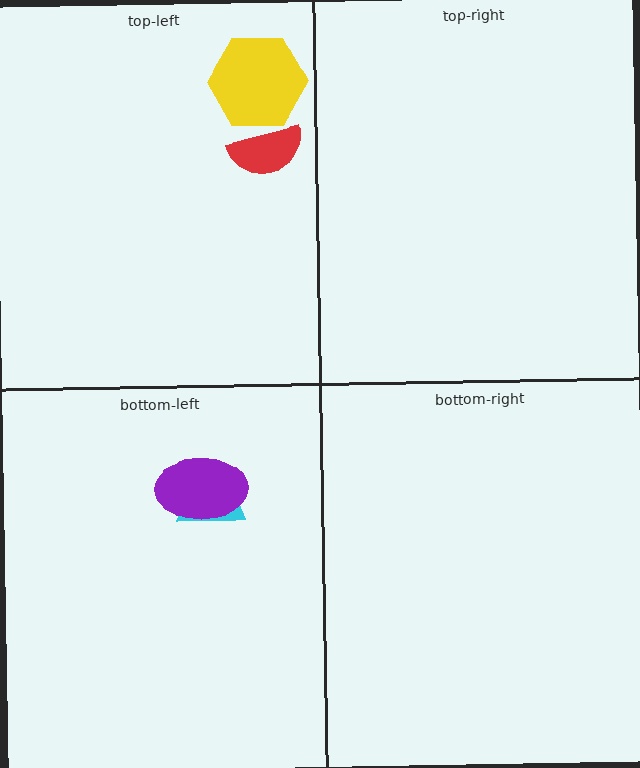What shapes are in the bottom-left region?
The cyan trapezoid, the purple ellipse.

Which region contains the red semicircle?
The top-left region.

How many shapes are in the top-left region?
2.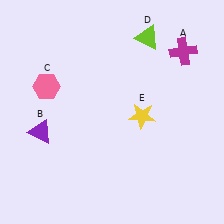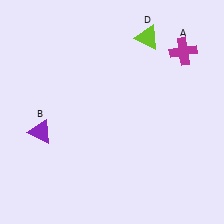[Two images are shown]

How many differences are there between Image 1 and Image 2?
There are 2 differences between the two images.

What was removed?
The pink hexagon (C), the yellow star (E) were removed in Image 2.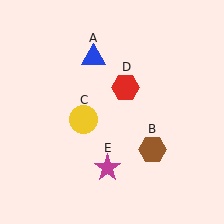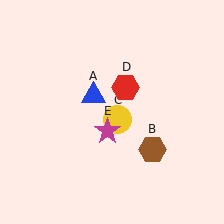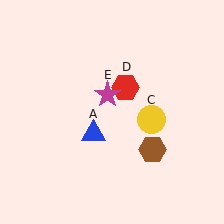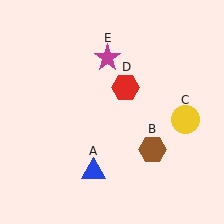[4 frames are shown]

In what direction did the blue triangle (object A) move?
The blue triangle (object A) moved down.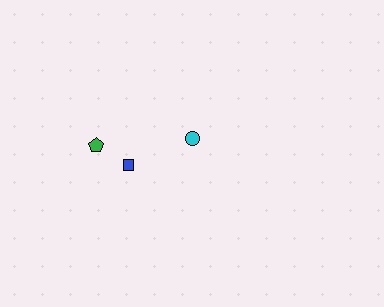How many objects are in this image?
There are 3 objects.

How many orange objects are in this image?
There are no orange objects.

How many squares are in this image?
There is 1 square.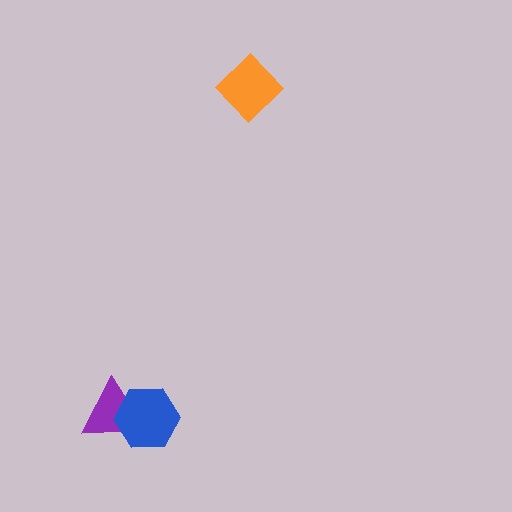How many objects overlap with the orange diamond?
0 objects overlap with the orange diamond.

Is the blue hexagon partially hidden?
No, no other shape covers it.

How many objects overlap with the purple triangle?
1 object overlaps with the purple triangle.